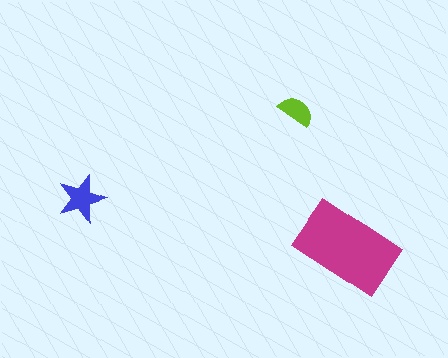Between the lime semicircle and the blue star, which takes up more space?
The blue star.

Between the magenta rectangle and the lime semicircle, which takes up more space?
The magenta rectangle.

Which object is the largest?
The magenta rectangle.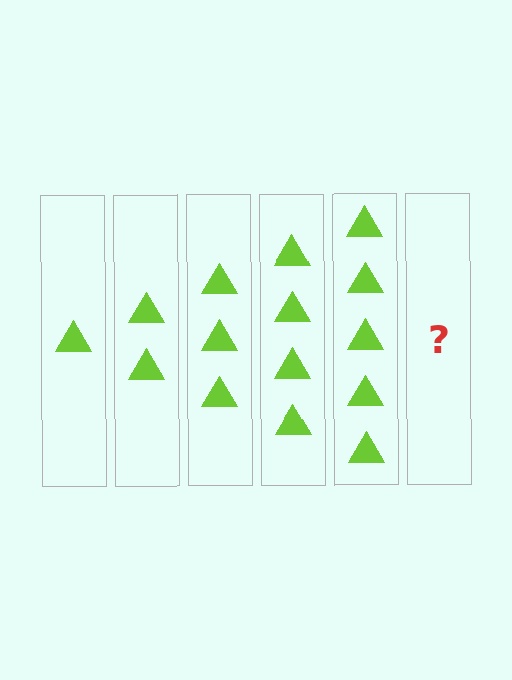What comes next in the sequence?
The next element should be 6 triangles.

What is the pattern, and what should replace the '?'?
The pattern is that each step adds one more triangle. The '?' should be 6 triangles.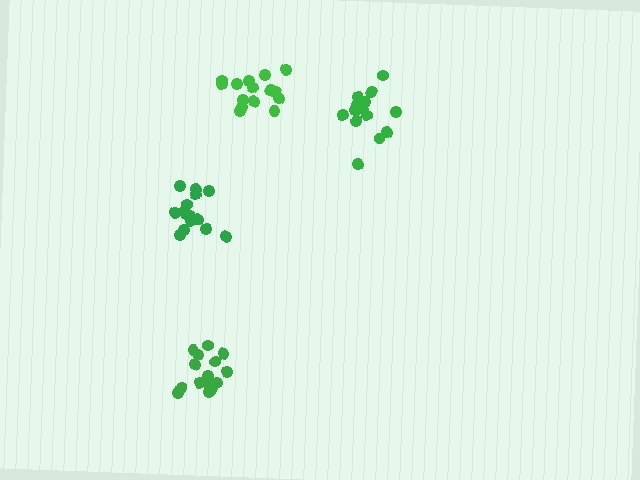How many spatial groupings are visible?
There are 4 spatial groupings.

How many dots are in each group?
Group 1: 15 dots, Group 2: 15 dots, Group 3: 17 dots, Group 4: 15 dots (62 total).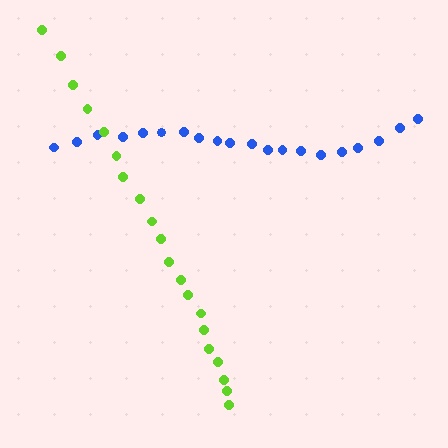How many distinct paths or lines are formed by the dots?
There are 2 distinct paths.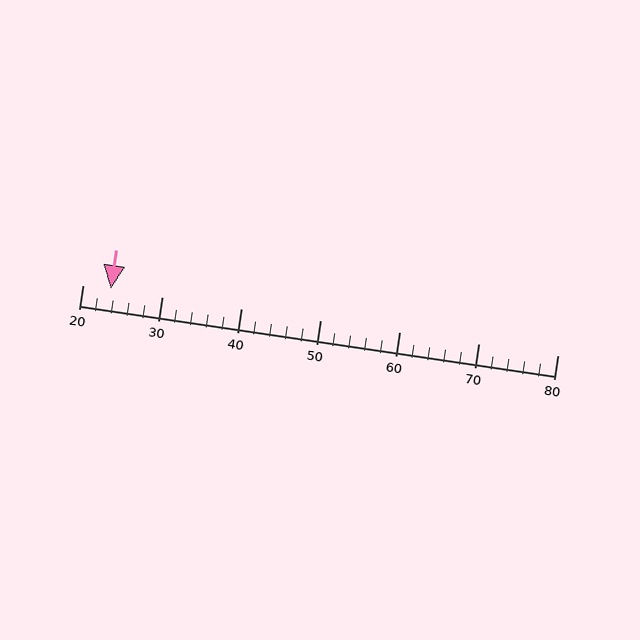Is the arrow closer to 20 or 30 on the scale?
The arrow is closer to 20.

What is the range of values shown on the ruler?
The ruler shows values from 20 to 80.